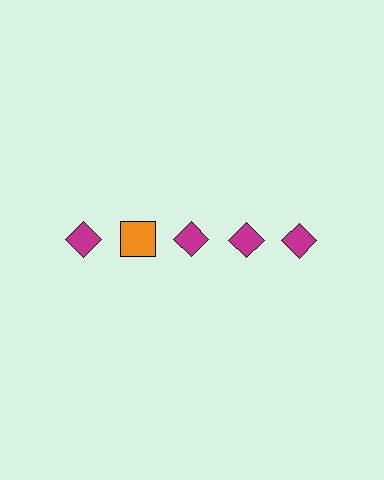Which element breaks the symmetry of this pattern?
The orange square in the top row, second from left column breaks the symmetry. All other shapes are magenta diamonds.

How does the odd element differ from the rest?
It differs in both color (orange instead of magenta) and shape (square instead of diamond).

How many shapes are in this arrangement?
There are 5 shapes arranged in a grid pattern.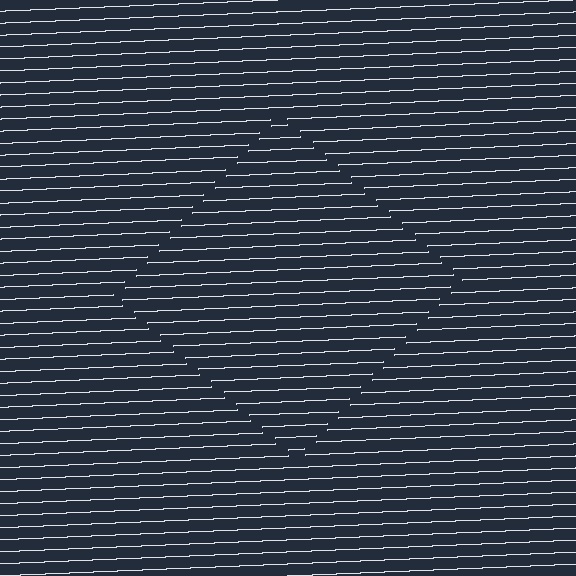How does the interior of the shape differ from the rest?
The interior of the shape contains the same grating, shifted by half a period — the contour is defined by the phase discontinuity where line-ends from the inner and outer gratings abut.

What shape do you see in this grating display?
An illusory square. The interior of the shape contains the same grating, shifted by half a period — the contour is defined by the phase discontinuity where line-ends from the inner and outer gratings abut.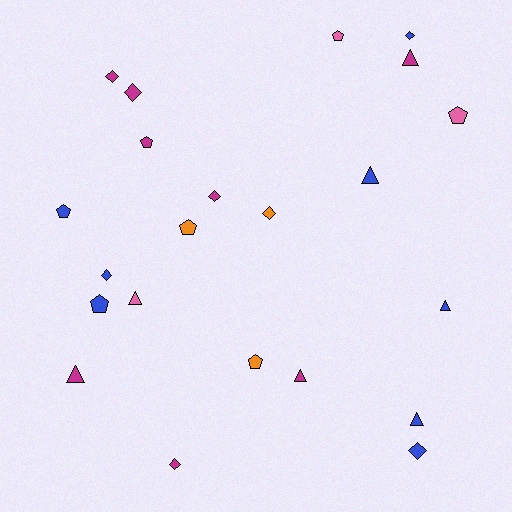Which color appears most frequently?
Blue, with 8 objects.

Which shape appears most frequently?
Diamond, with 8 objects.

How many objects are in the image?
There are 22 objects.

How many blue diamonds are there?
There are 3 blue diamonds.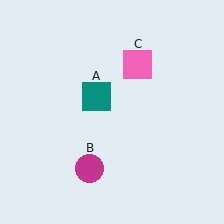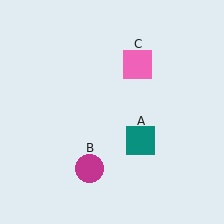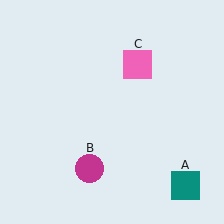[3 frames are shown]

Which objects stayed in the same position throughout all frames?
Magenta circle (object B) and pink square (object C) remained stationary.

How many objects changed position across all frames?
1 object changed position: teal square (object A).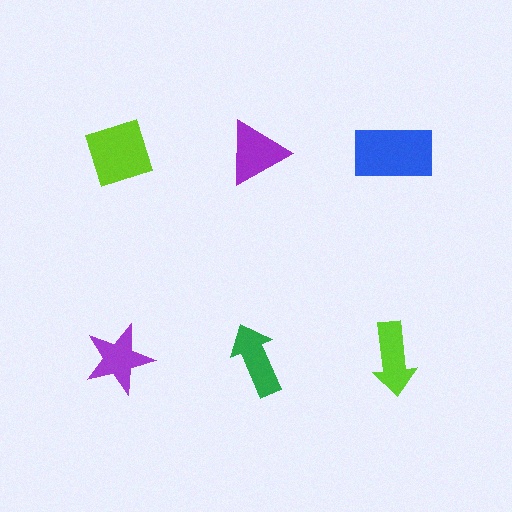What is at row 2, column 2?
A green arrow.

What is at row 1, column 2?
A purple triangle.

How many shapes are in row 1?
3 shapes.